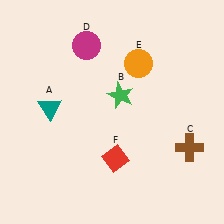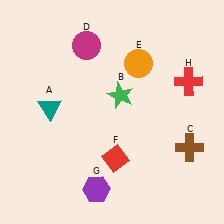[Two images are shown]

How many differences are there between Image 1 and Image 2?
There are 2 differences between the two images.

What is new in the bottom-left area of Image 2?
A purple hexagon (G) was added in the bottom-left area of Image 2.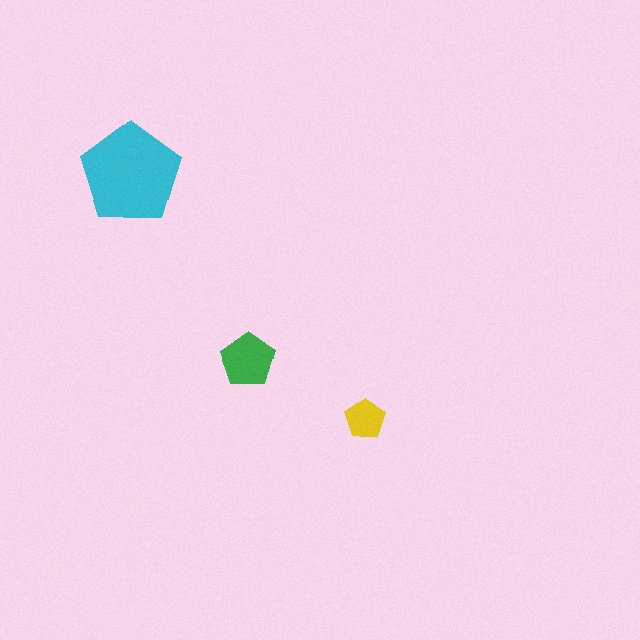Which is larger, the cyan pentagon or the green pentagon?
The cyan one.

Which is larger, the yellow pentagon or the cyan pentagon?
The cyan one.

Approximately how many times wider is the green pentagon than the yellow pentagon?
About 1.5 times wider.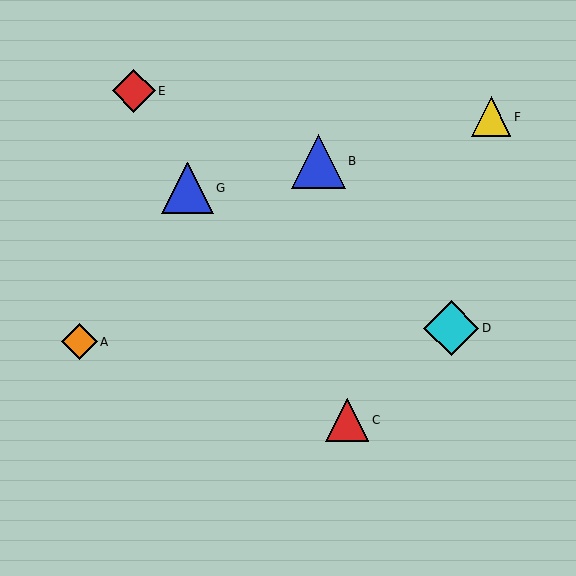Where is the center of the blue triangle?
The center of the blue triangle is at (188, 188).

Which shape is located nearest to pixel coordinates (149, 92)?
The red diamond (labeled E) at (134, 91) is nearest to that location.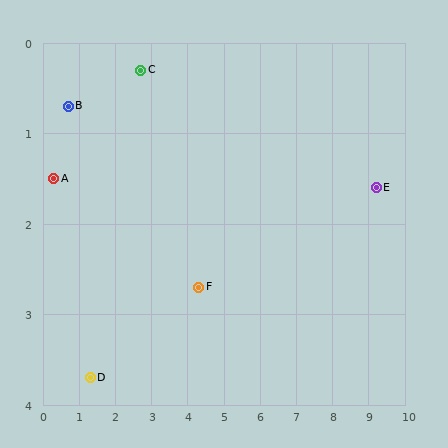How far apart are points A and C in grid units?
Points A and C are about 2.7 grid units apart.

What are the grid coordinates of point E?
Point E is at approximately (9.2, 1.6).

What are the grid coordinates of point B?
Point B is at approximately (0.7, 0.7).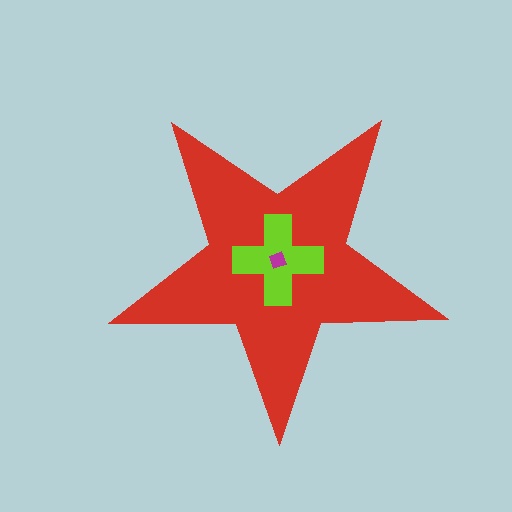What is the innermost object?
The magenta diamond.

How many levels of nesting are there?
3.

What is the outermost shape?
The red star.